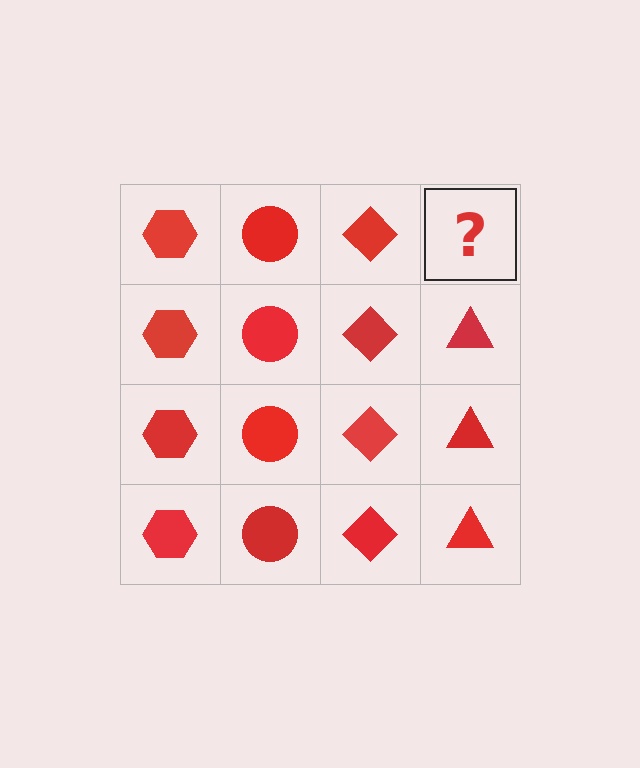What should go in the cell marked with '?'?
The missing cell should contain a red triangle.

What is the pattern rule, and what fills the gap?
The rule is that each column has a consistent shape. The gap should be filled with a red triangle.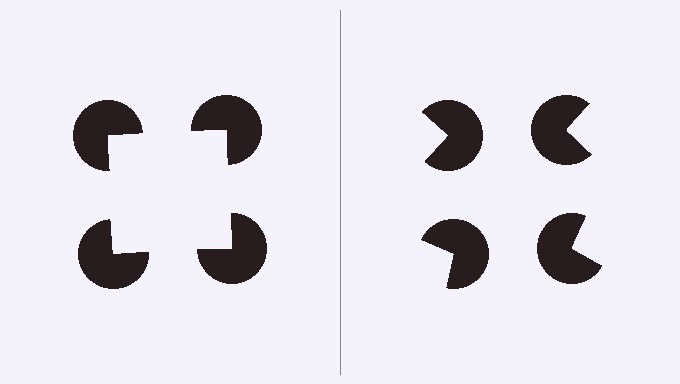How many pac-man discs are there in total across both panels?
8 — 4 on each side.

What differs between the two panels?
The pac-man discs are positioned identically on both sides; only the wedge orientations differ. On the left they align to a square; on the right they are misaligned.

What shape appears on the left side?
An illusory square.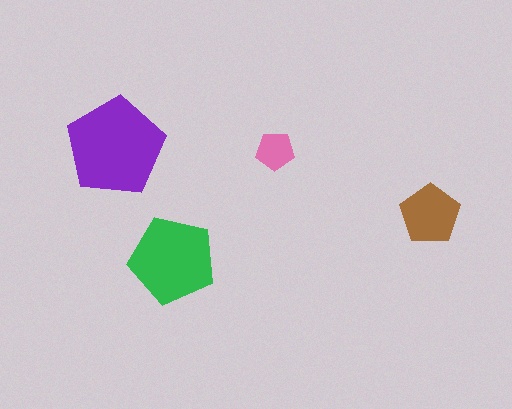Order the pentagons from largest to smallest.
the purple one, the green one, the brown one, the pink one.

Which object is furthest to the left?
The purple pentagon is leftmost.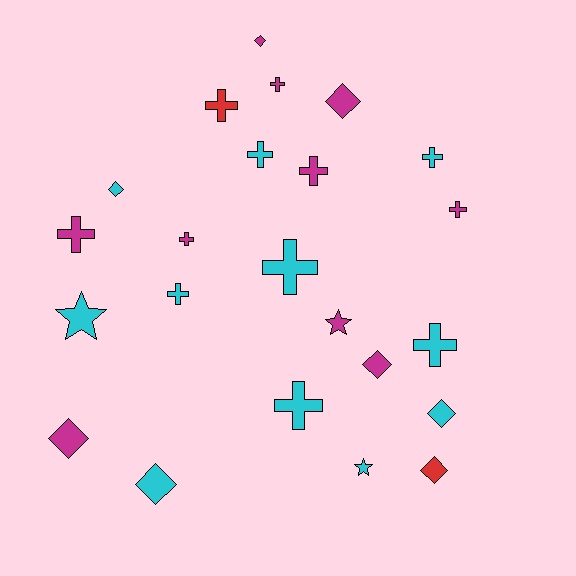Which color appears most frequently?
Cyan, with 11 objects.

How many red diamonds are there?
There is 1 red diamond.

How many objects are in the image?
There are 23 objects.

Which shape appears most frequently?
Cross, with 12 objects.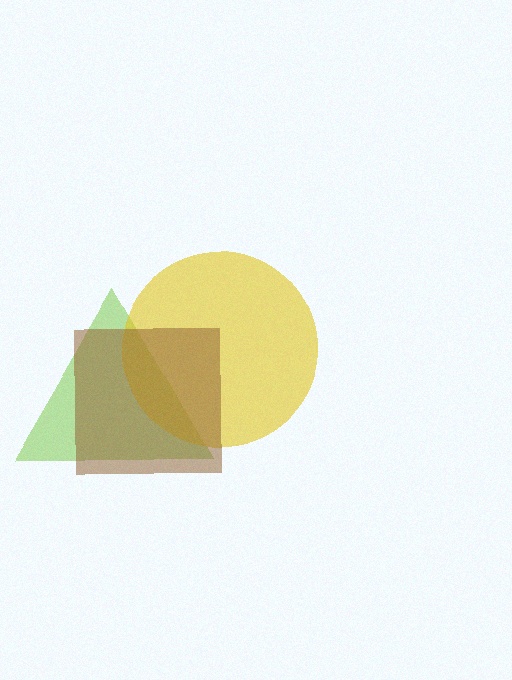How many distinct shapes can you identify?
There are 3 distinct shapes: a lime triangle, a yellow circle, a brown square.